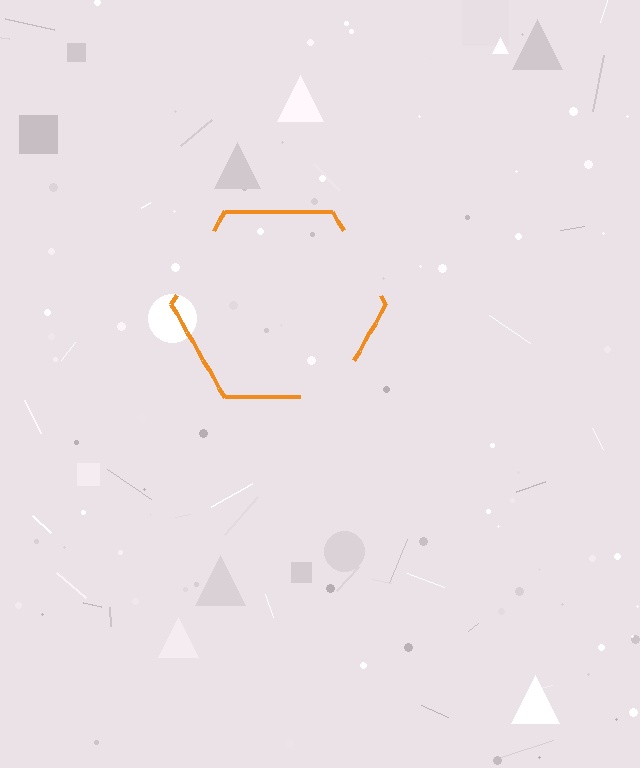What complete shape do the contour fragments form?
The contour fragments form a hexagon.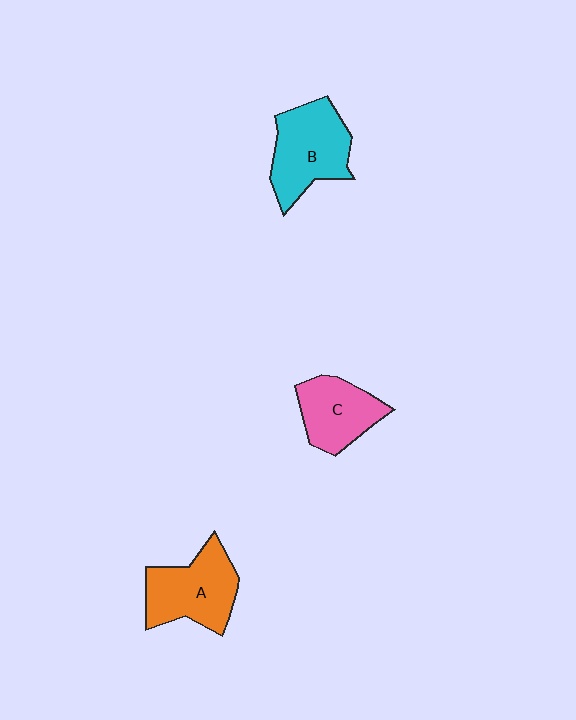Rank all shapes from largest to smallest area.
From largest to smallest: B (cyan), A (orange), C (pink).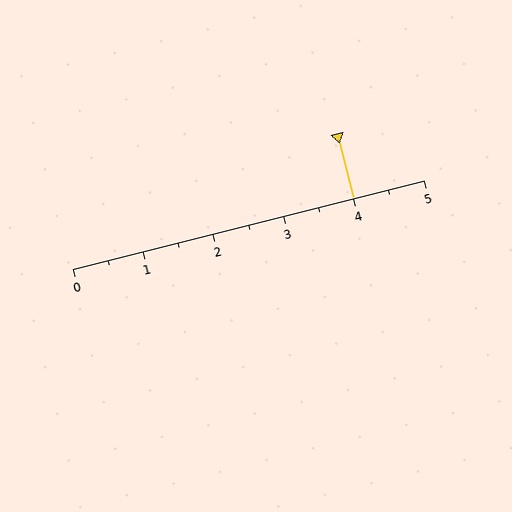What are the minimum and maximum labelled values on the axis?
The axis runs from 0 to 5.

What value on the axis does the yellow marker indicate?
The marker indicates approximately 4.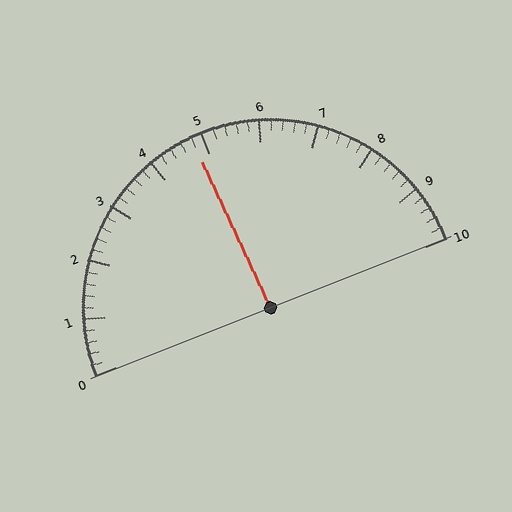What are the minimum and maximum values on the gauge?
The gauge ranges from 0 to 10.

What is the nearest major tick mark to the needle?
The nearest major tick mark is 5.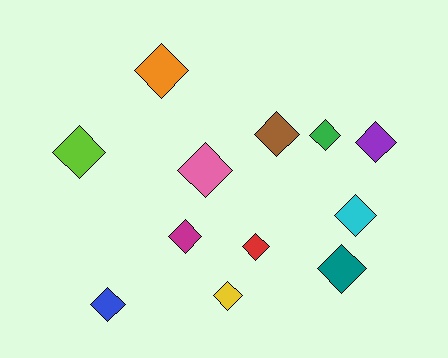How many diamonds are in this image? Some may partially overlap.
There are 12 diamonds.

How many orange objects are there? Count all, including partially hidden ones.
There is 1 orange object.